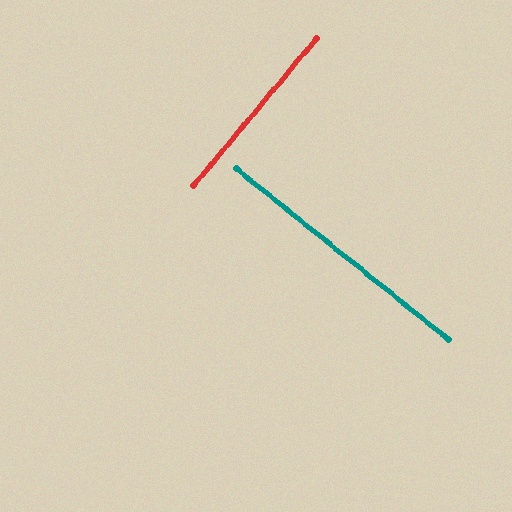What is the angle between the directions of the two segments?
Approximately 89 degrees.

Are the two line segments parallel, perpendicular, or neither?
Perpendicular — they meet at approximately 89°.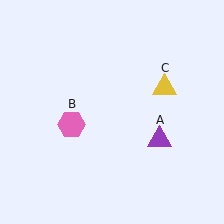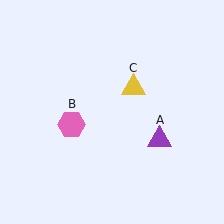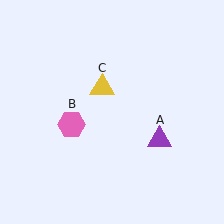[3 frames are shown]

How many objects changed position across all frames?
1 object changed position: yellow triangle (object C).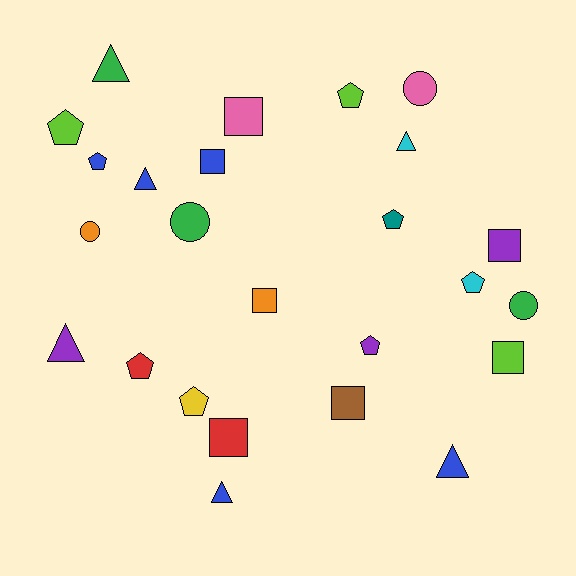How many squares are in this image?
There are 7 squares.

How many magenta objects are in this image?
There are no magenta objects.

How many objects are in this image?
There are 25 objects.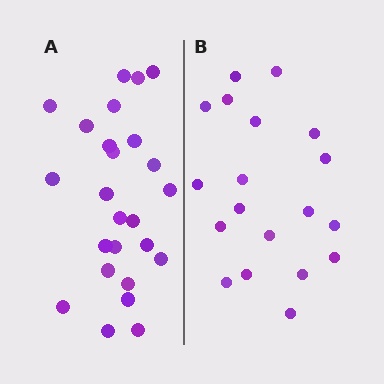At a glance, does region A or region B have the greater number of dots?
Region A (the left region) has more dots.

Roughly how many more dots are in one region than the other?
Region A has about 6 more dots than region B.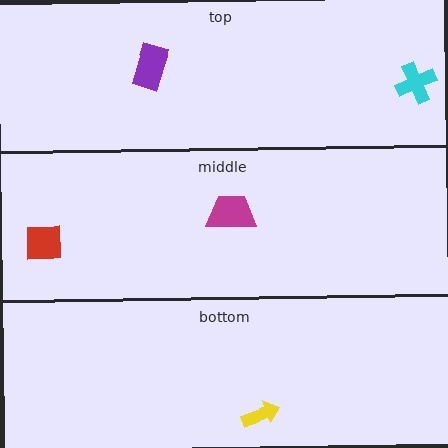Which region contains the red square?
The middle region.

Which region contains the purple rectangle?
The top region.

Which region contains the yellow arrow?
The bottom region.